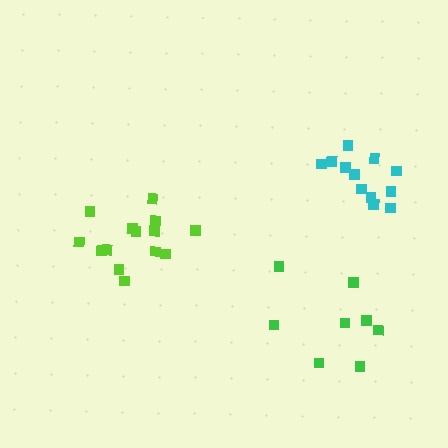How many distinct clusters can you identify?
There are 3 distinct clusters.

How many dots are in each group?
Group 1: 8 dots, Group 2: 12 dots, Group 3: 14 dots (34 total).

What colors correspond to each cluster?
The clusters are colored: green, cyan, lime.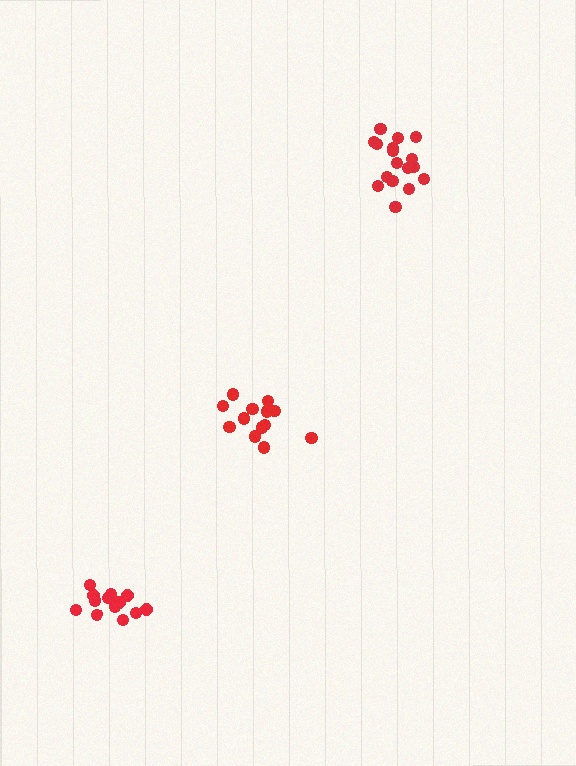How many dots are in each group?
Group 1: 13 dots, Group 2: 17 dots, Group 3: 14 dots (44 total).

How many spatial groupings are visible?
There are 3 spatial groupings.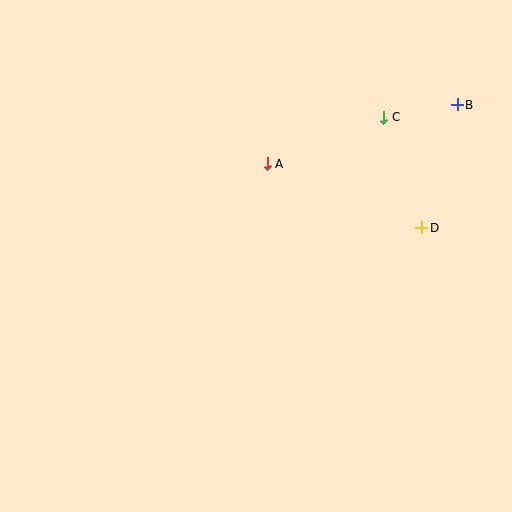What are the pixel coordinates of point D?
Point D is at (422, 228).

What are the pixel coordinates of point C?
Point C is at (384, 117).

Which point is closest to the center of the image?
Point A at (267, 164) is closest to the center.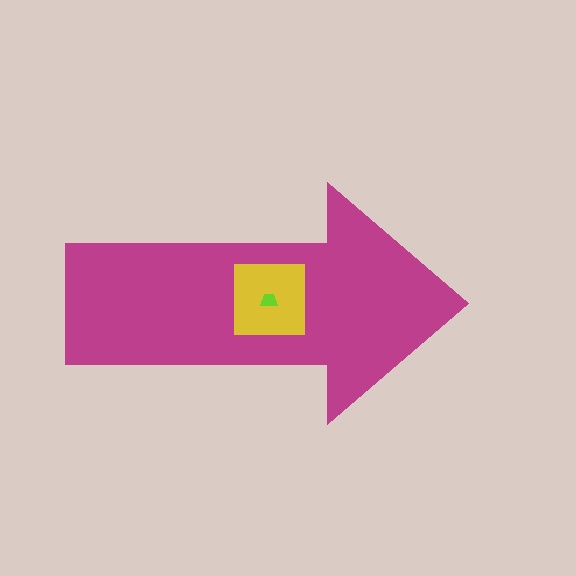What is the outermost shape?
The magenta arrow.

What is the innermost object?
The lime trapezoid.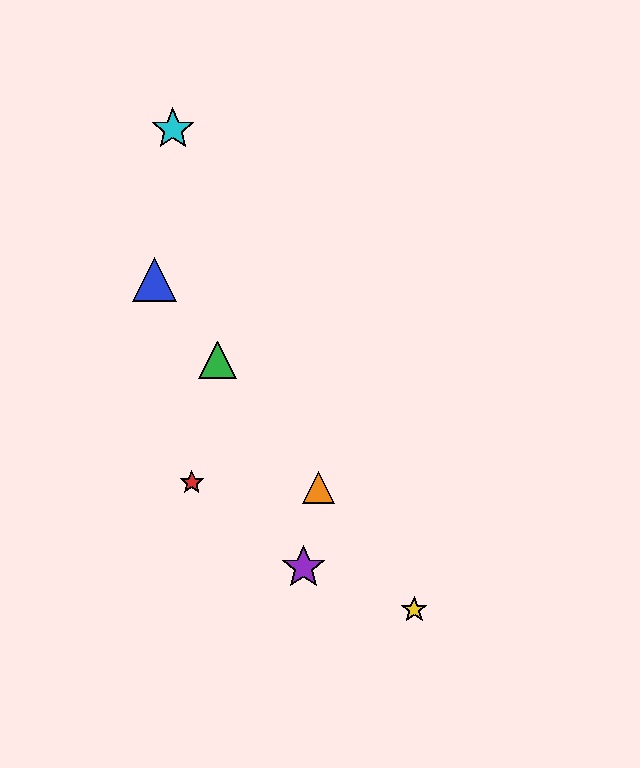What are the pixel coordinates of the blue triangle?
The blue triangle is at (154, 279).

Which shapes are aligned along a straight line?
The blue triangle, the green triangle, the yellow star, the orange triangle are aligned along a straight line.